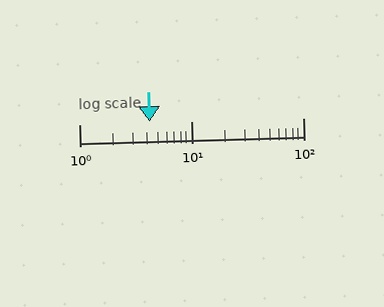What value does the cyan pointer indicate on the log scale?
The pointer indicates approximately 4.3.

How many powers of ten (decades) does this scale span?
The scale spans 2 decades, from 1 to 100.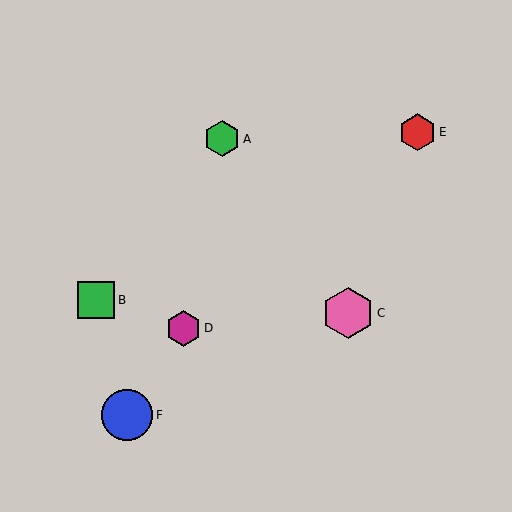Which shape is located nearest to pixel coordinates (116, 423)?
The blue circle (labeled F) at (127, 415) is nearest to that location.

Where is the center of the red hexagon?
The center of the red hexagon is at (417, 132).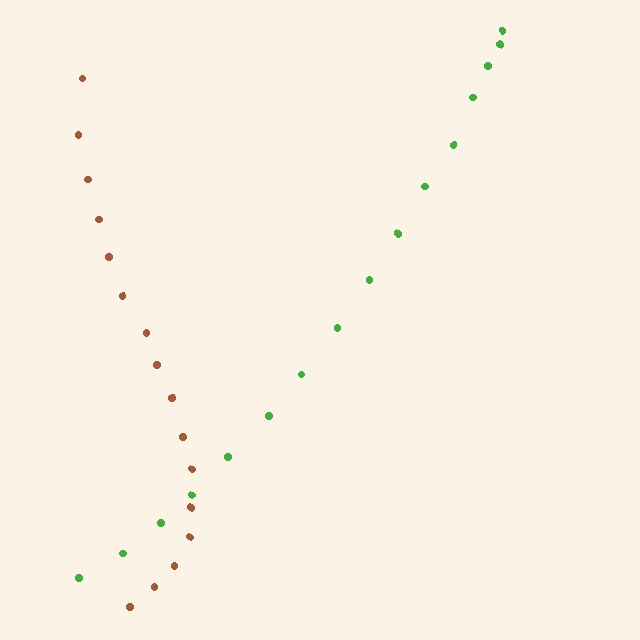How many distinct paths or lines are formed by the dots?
There are 2 distinct paths.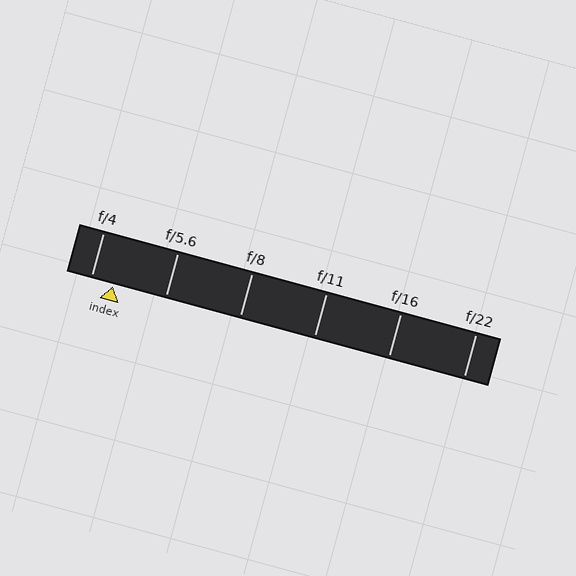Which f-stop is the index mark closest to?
The index mark is closest to f/4.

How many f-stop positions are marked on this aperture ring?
There are 6 f-stop positions marked.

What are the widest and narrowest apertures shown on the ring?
The widest aperture shown is f/4 and the narrowest is f/22.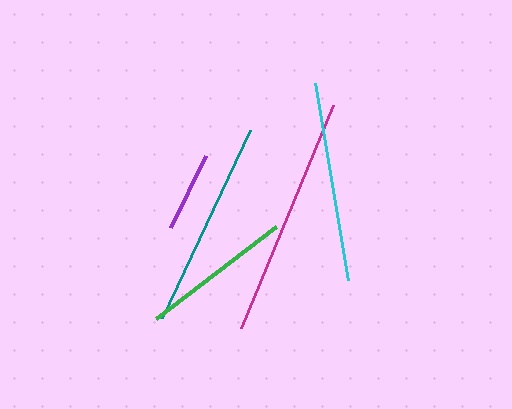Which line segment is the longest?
The magenta line is the longest at approximately 241 pixels.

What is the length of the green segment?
The green segment is approximately 151 pixels long.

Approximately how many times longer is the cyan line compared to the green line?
The cyan line is approximately 1.3 times the length of the green line.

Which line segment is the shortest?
The purple line is the shortest at approximately 81 pixels.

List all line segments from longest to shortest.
From longest to shortest: magenta, teal, cyan, green, purple.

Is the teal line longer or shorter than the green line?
The teal line is longer than the green line.